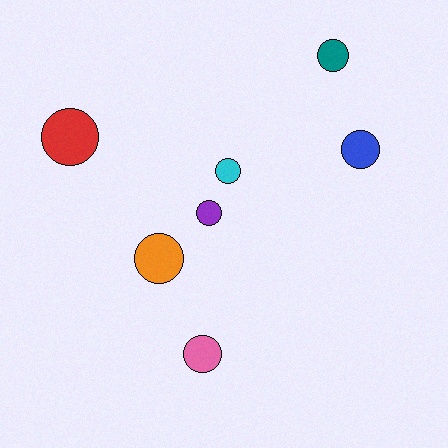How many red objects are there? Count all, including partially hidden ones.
There is 1 red object.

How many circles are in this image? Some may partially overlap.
There are 7 circles.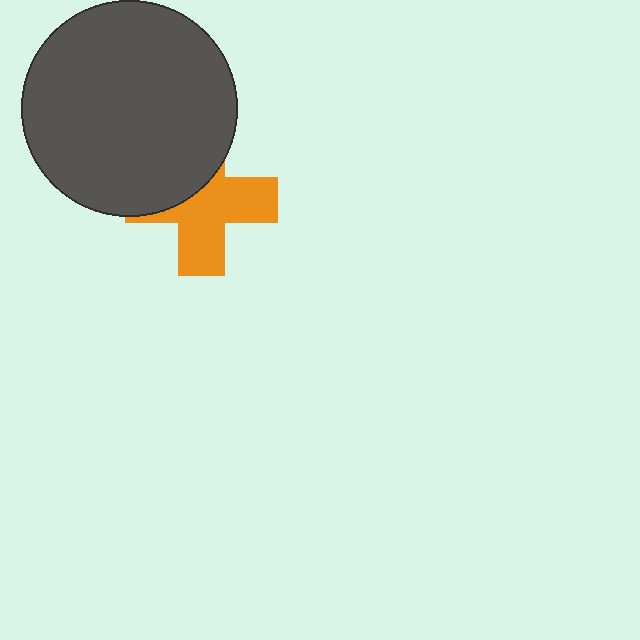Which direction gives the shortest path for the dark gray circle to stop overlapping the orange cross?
Moving up gives the shortest separation.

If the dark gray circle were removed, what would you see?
You would see the complete orange cross.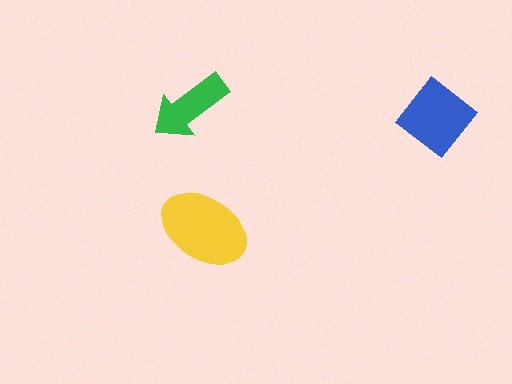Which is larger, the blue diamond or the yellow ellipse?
The yellow ellipse.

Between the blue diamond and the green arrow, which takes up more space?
The blue diamond.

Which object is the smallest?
The green arrow.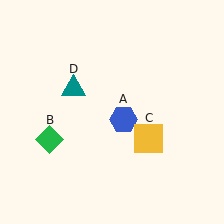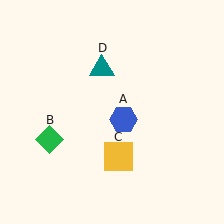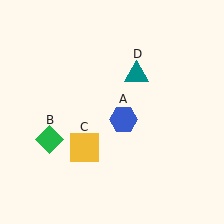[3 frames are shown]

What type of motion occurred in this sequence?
The yellow square (object C), teal triangle (object D) rotated clockwise around the center of the scene.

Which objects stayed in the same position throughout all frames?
Blue hexagon (object A) and green diamond (object B) remained stationary.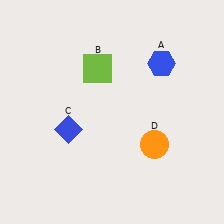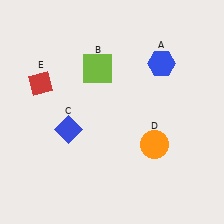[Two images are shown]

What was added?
A red diamond (E) was added in Image 2.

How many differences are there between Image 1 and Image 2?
There is 1 difference between the two images.